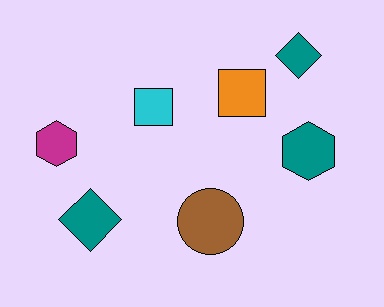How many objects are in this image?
There are 7 objects.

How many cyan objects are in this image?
There is 1 cyan object.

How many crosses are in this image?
There are no crosses.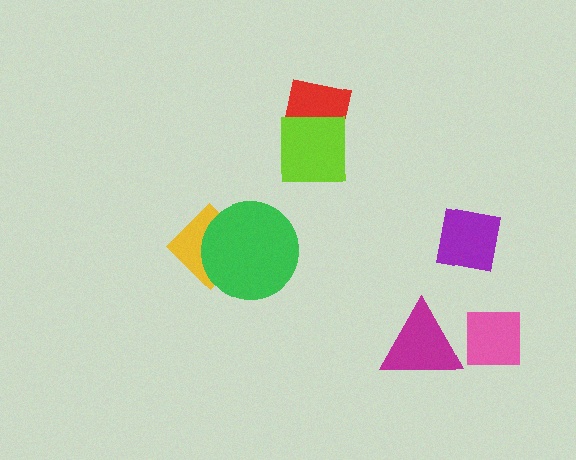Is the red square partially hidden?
Yes, it is partially covered by another shape.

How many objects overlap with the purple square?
0 objects overlap with the purple square.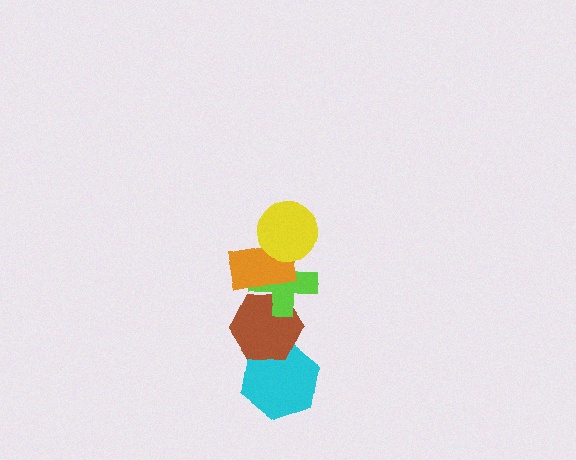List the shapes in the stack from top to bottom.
From top to bottom: the yellow circle, the orange rectangle, the lime cross, the brown hexagon, the cyan hexagon.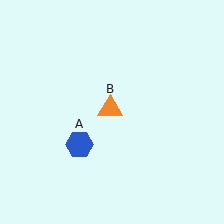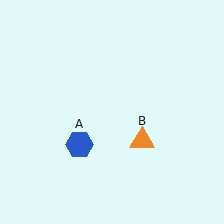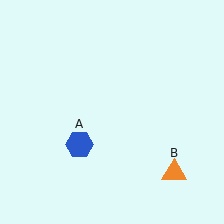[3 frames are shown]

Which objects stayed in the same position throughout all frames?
Blue hexagon (object A) remained stationary.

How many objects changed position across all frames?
1 object changed position: orange triangle (object B).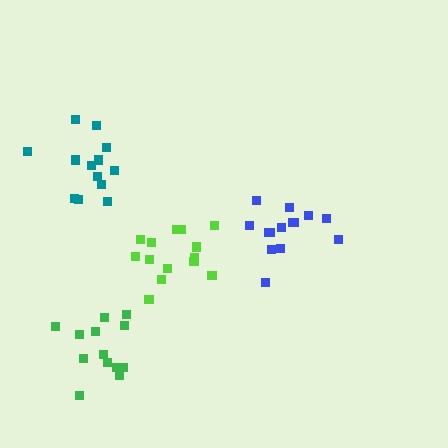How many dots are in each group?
Group 1: 13 dots, Group 2: 14 dots, Group 3: 14 dots, Group 4: 13 dots (54 total).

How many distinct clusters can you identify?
There are 4 distinct clusters.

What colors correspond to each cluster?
The clusters are colored: teal, lime, blue, green.